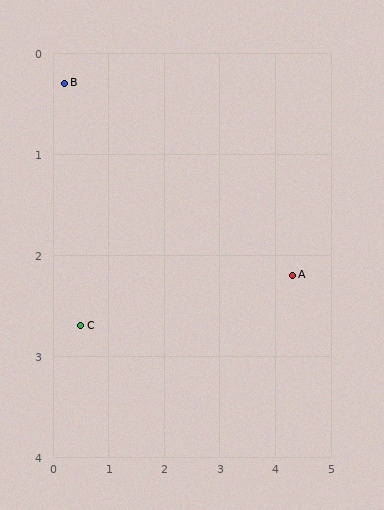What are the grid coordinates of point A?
Point A is at approximately (4.3, 2.2).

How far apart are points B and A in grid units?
Points B and A are about 4.5 grid units apart.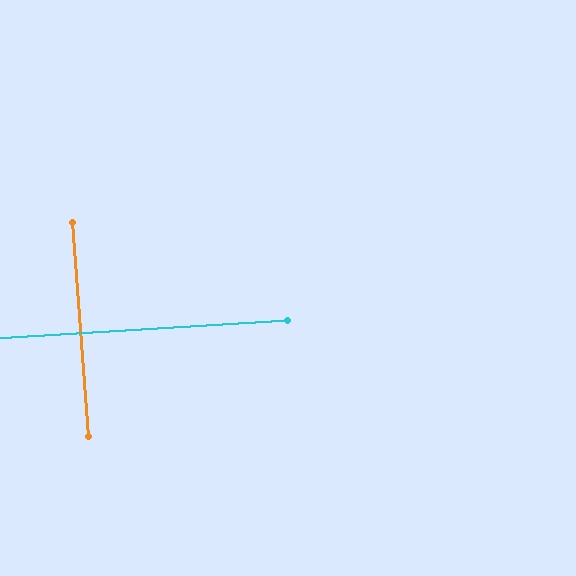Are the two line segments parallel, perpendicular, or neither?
Perpendicular — they meet at approximately 89°.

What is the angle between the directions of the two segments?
Approximately 89 degrees.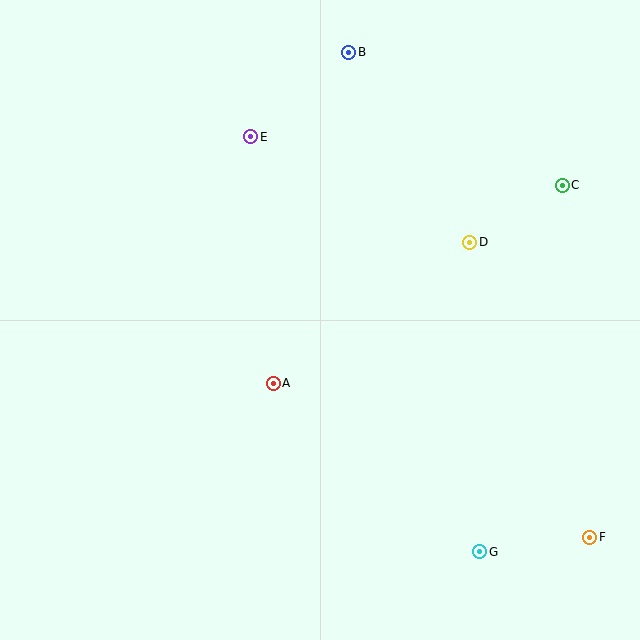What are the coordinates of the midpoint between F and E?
The midpoint between F and E is at (420, 337).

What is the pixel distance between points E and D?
The distance between E and D is 243 pixels.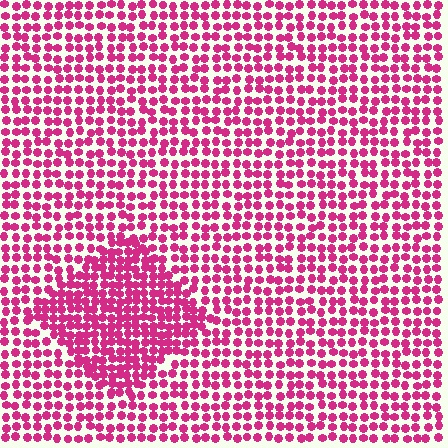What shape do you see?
I see a diamond.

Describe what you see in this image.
The image contains small magenta elements arranged at two different densities. A diamond-shaped region is visible where the elements are more densely packed than the surrounding area.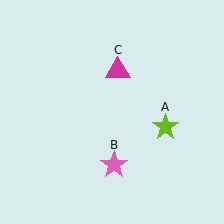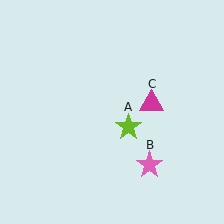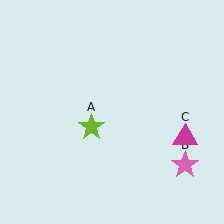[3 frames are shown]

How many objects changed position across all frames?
3 objects changed position: lime star (object A), pink star (object B), magenta triangle (object C).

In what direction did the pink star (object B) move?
The pink star (object B) moved right.